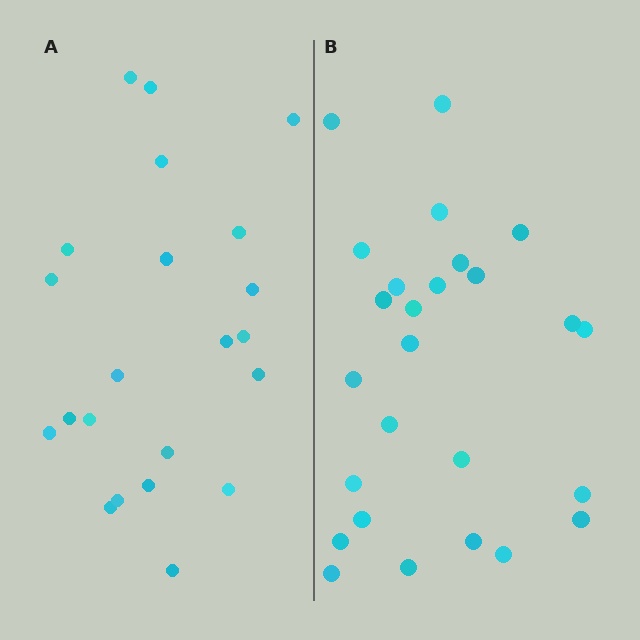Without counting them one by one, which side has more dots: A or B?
Region B (the right region) has more dots.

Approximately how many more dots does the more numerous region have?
Region B has about 4 more dots than region A.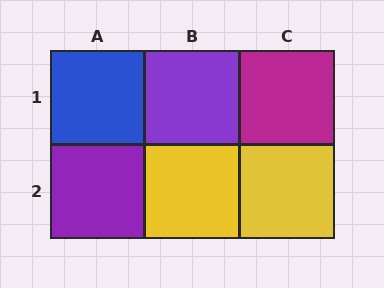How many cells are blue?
1 cell is blue.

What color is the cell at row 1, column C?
Magenta.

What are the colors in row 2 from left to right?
Purple, yellow, yellow.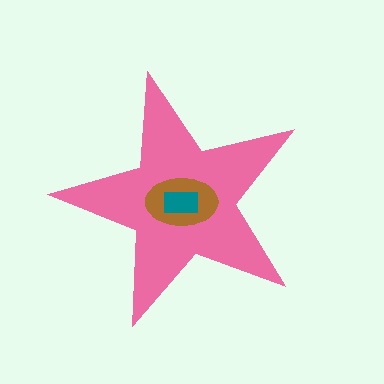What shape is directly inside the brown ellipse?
The teal rectangle.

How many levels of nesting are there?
3.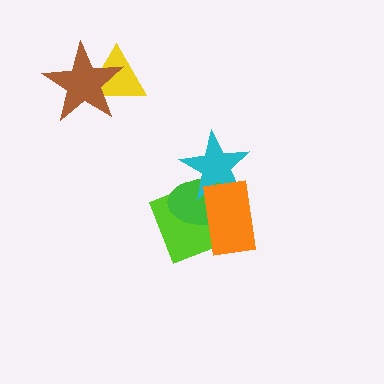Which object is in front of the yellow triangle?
The brown star is in front of the yellow triangle.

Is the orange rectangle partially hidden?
No, no other shape covers it.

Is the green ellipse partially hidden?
Yes, it is partially covered by another shape.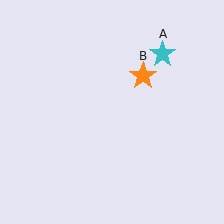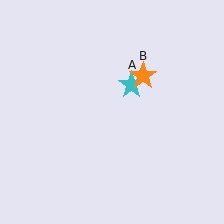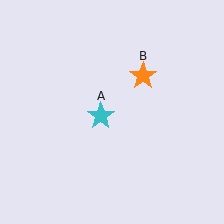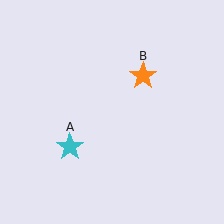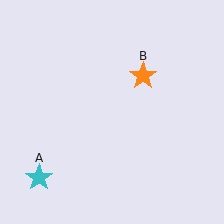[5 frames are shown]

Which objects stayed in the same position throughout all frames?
Orange star (object B) remained stationary.